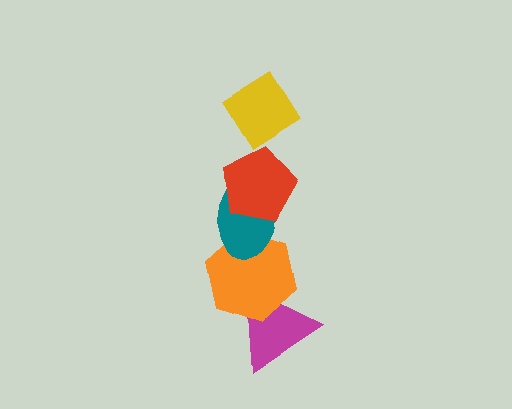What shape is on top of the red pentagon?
The yellow diamond is on top of the red pentagon.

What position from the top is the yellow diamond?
The yellow diamond is 1st from the top.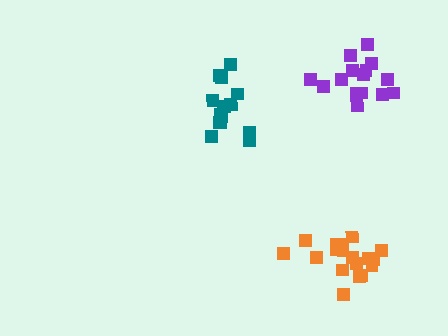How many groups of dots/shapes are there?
There are 3 groups.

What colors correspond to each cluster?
The clusters are colored: purple, orange, teal.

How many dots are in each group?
Group 1: 15 dots, Group 2: 18 dots, Group 3: 15 dots (48 total).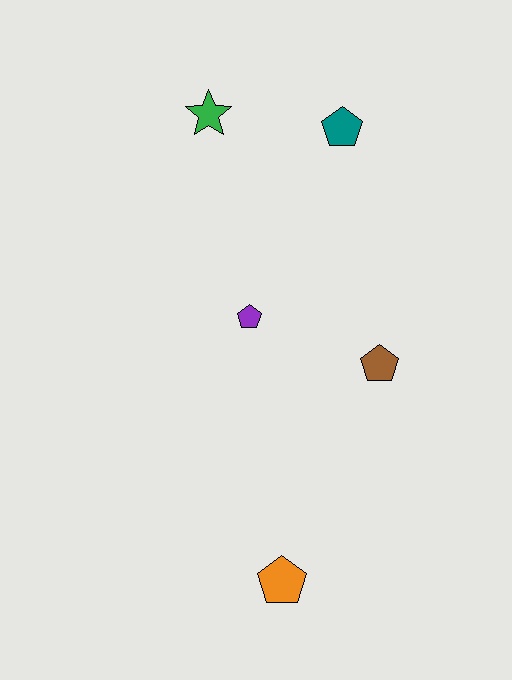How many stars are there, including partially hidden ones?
There is 1 star.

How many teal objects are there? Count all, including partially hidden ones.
There is 1 teal object.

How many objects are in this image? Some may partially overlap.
There are 5 objects.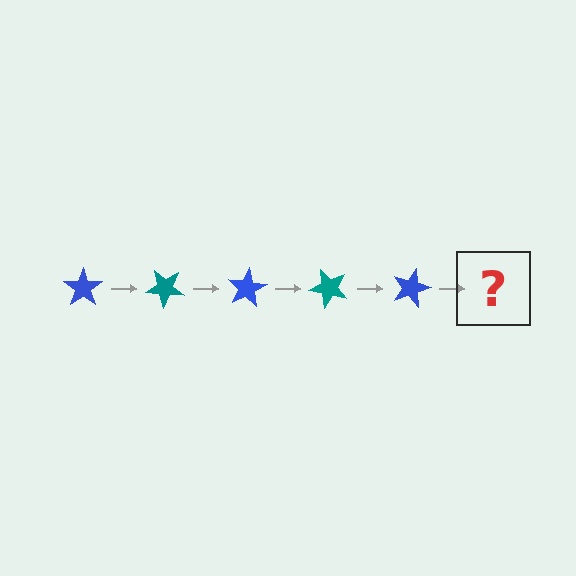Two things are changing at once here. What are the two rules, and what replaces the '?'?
The two rules are that it rotates 40 degrees each step and the color cycles through blue and teal. The '?' should be a teal star, rotated 200 degrees from the start.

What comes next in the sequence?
The next element should be a teal star, rotated 200 degrees from the start.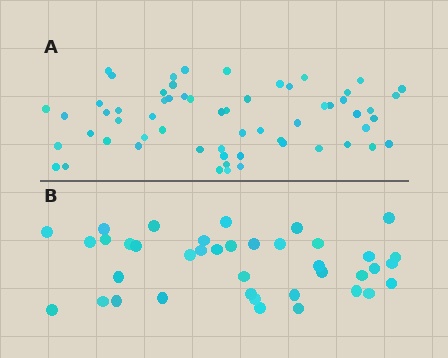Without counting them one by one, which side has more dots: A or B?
Region A (the top region) has more dots.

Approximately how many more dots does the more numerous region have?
Region A has approximately 20 more dots than region B.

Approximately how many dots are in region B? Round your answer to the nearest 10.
About 40 dots. (The exact count is 39, which rounds to 40.)